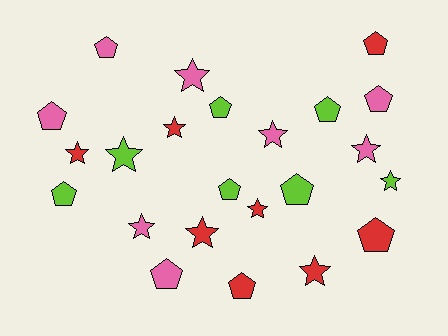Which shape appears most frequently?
Pentagon, with 12 objects.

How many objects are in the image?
There are 23 objects.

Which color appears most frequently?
Pink, with 8 objects.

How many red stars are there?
There are 5 red stars.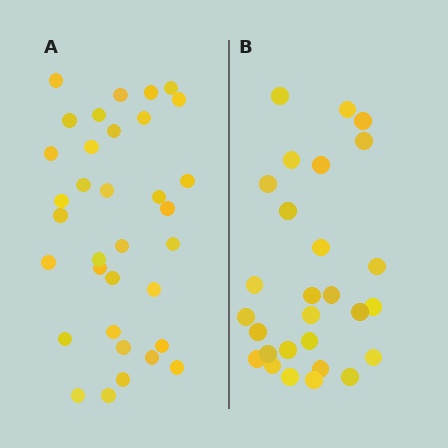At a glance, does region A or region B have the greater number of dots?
Region A (the left region) has more dots.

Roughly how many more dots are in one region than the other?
Region A has about 6 more dots than region B.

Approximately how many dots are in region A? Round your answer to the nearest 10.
About 30 dots. (The exact count is 34, which rounds to 30.)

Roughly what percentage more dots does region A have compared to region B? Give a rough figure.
About 20% more.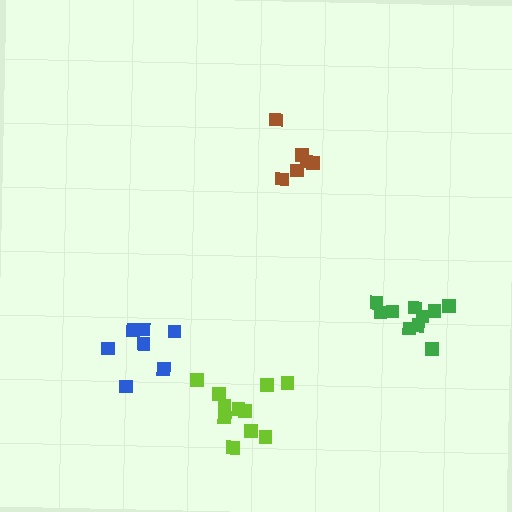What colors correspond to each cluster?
The clusters are colored: blue, green, lime, brown.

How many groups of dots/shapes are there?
There are 4 groups.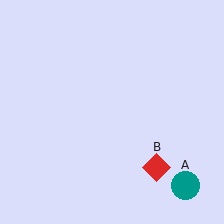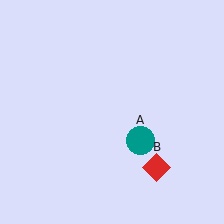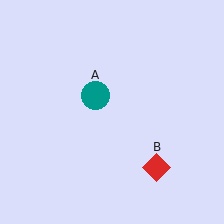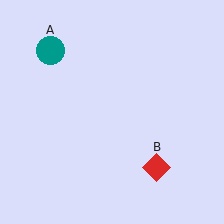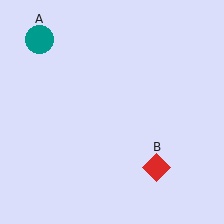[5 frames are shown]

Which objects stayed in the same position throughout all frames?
Red diamond (object B) remained stationary.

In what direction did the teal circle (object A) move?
The teal circle (object A) moved up and to the left.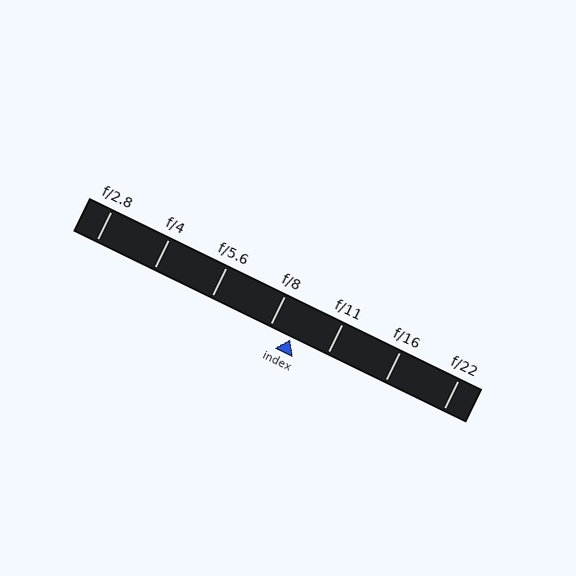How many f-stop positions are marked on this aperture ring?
There are 7 f-stop positions marked.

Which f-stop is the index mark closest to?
The index mark is closest to f/8.